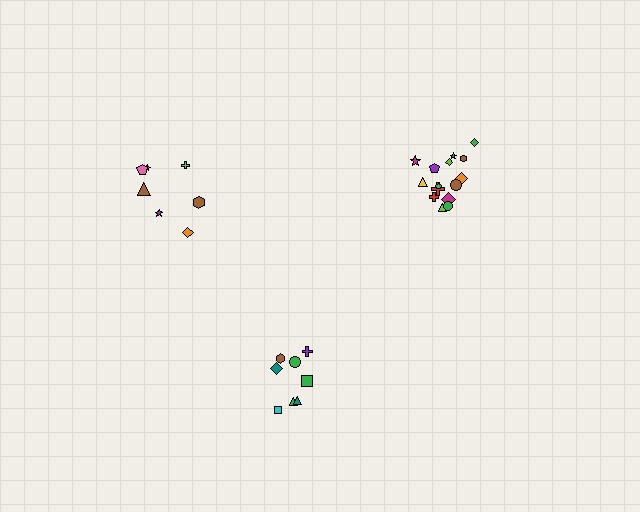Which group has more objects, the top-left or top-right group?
The top-right group.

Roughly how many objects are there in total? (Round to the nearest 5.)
Roughly 30 objects in total.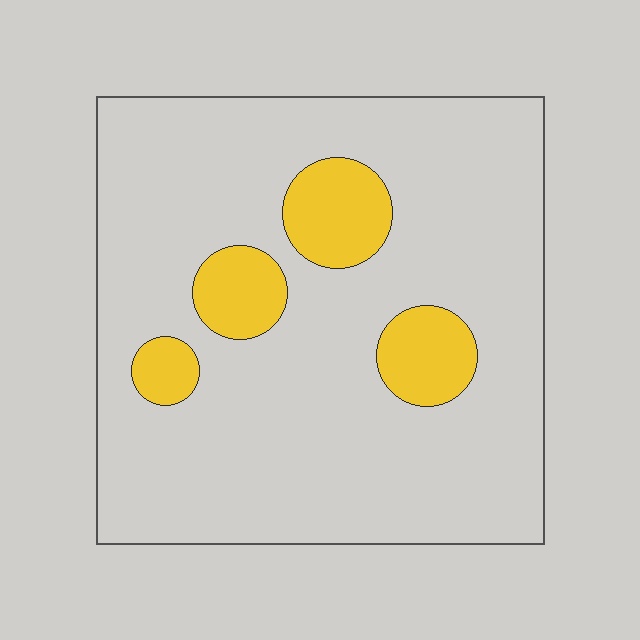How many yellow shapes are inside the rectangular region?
4.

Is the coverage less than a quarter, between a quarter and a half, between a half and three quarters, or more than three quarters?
Less than a quarter.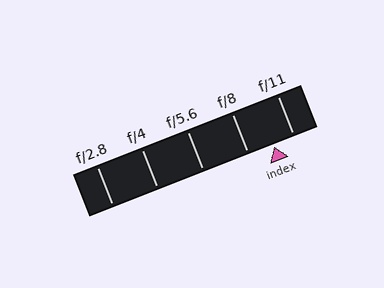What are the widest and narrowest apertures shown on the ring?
The widest aperture shown is f/2.8 and the narrowest is f/11.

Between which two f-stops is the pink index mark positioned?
The index mark is between f/8 and f/11.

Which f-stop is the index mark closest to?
The index mark is closest to f/11.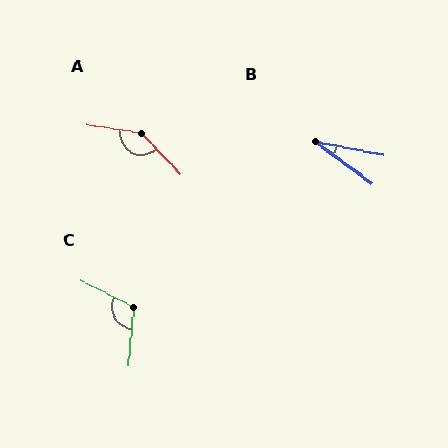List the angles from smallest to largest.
B (25°), C (112°), A (142°).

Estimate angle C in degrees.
Approximately 112 degrees.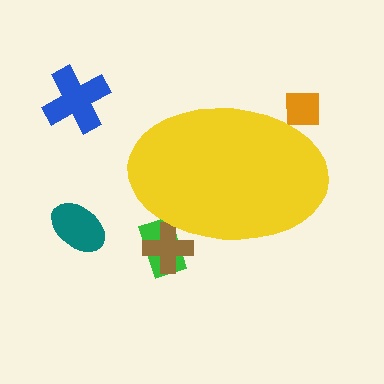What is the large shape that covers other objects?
A yellow ellipse.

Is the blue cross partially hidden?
No, the blue cross is fully visible.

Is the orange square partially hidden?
Yes, the orange square is partially hidden behind the yellow ellipse.